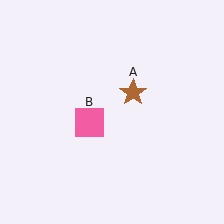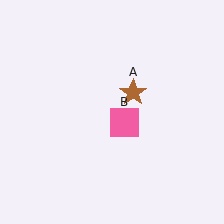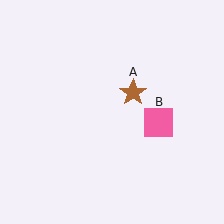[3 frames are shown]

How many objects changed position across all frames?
1 object changed position: pink square (object B).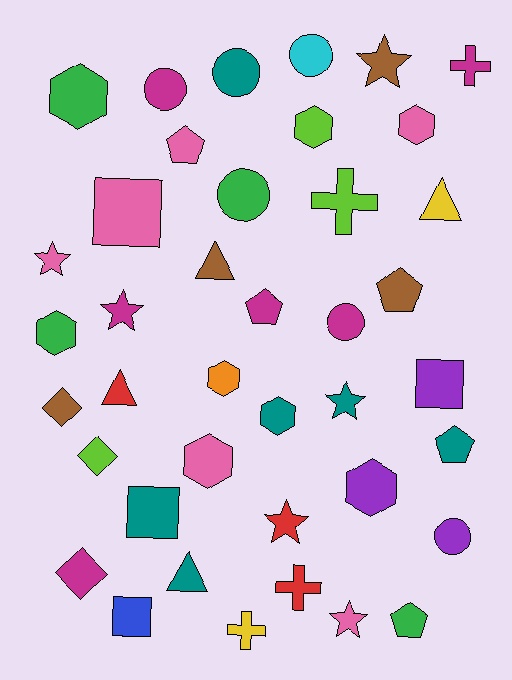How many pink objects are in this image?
There are 6 pink objects.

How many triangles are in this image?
There are 4 triangles.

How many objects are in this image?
There are 40 objects.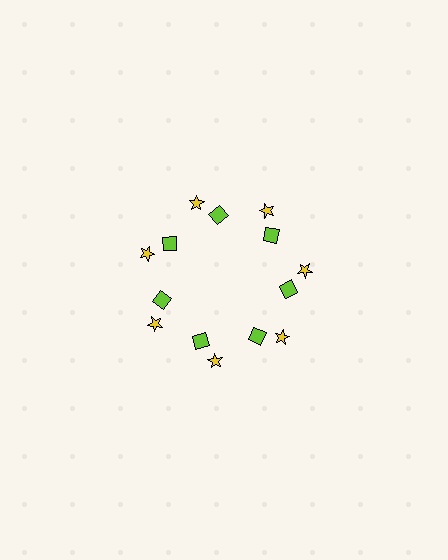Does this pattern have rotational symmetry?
Yes, this pattern has 7-fold rotational symmetry. It looks the same after rotating 51 degrees around the center.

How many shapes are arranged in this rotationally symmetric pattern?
There are 14 shapes, arranged in 7 groups of 2.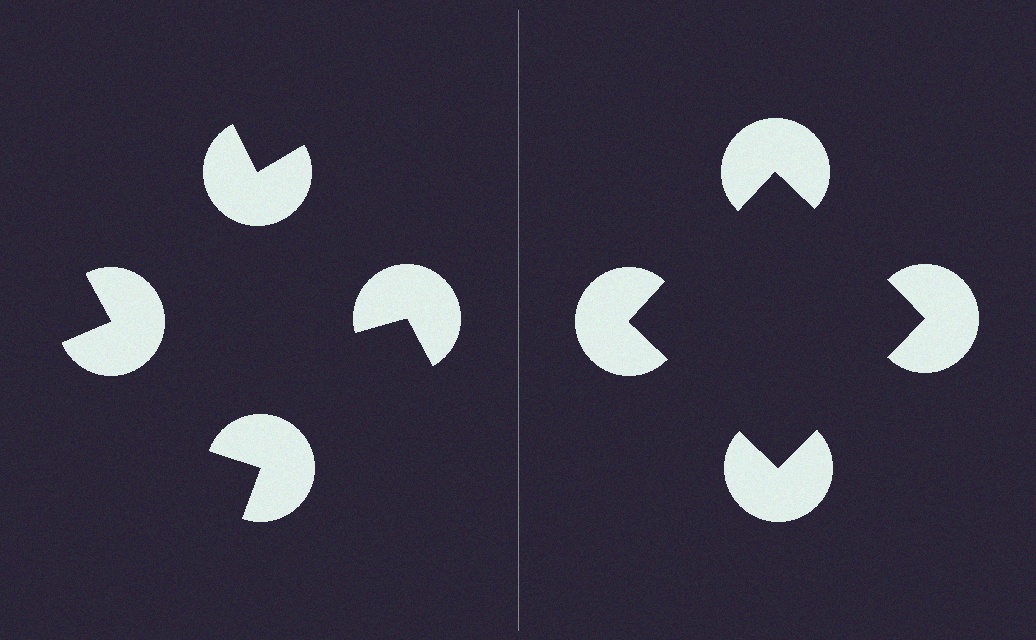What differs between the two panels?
The pac-man discs are positioned identically on both sides; only the wedge orientations differ. On the right they align to a square; on the left they are misaligned.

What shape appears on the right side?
An illusory square.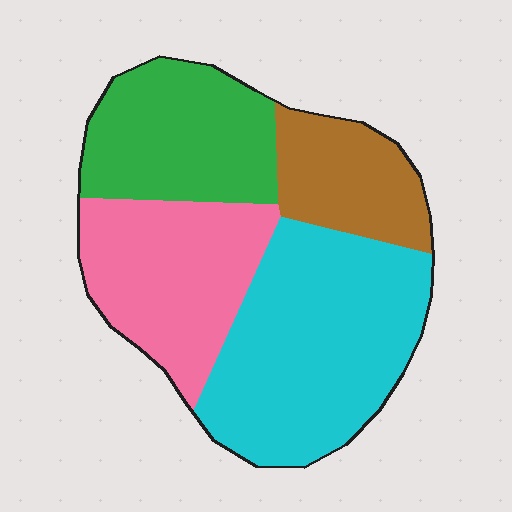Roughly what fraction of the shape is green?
Green covers 23% of the shape.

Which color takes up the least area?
Brown, at roughly 15%.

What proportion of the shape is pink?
Pink takes up less than a quarter of the shape.